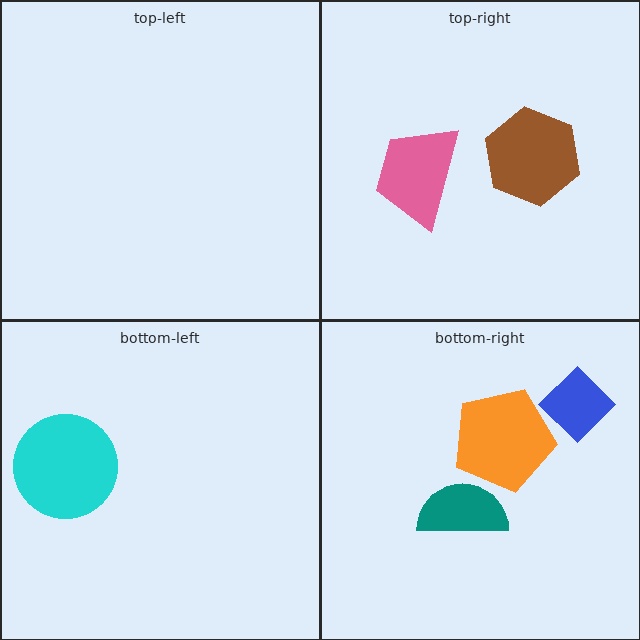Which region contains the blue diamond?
The bottom-right region.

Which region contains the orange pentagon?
The bottom-right region.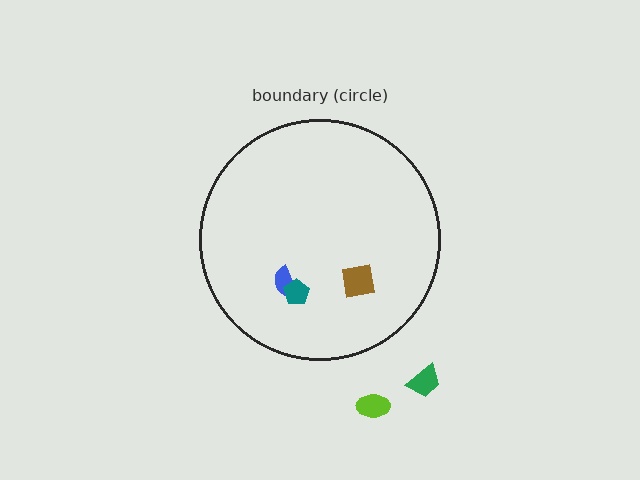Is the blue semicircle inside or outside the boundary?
Inside.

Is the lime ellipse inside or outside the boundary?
Outside.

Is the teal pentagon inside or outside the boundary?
Inside.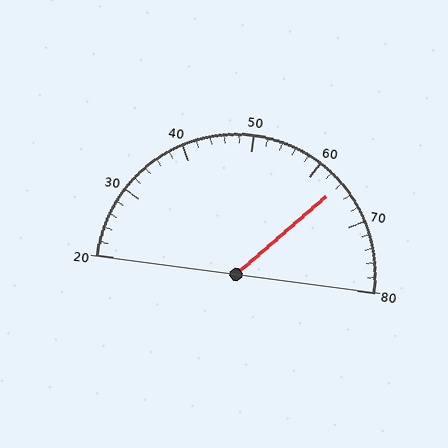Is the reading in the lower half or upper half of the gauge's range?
The reading is in the upper half of the range (20 to 80).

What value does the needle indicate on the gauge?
The needle indicates approximately 64.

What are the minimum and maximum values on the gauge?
The gauge ranges from 20 to 80.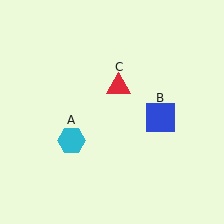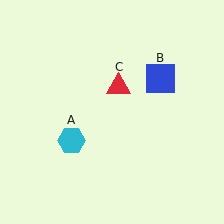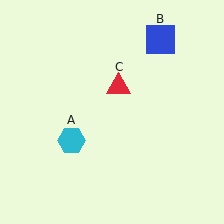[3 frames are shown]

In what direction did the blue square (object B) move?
The blue square (object B) moved up.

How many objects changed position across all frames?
1 object changed position: blue square (object B).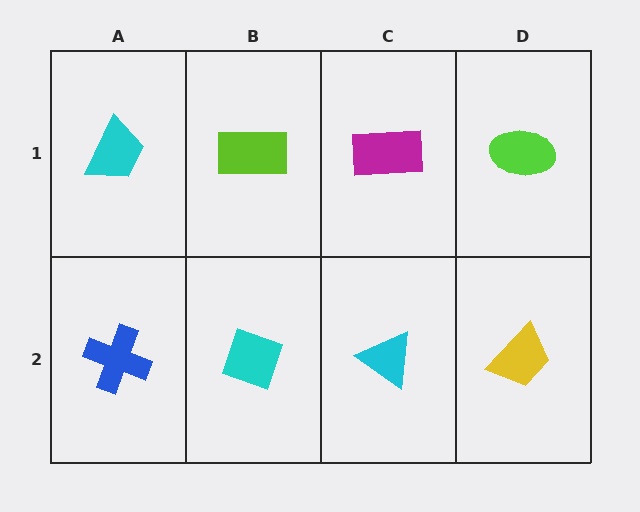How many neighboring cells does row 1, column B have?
3.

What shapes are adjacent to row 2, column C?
A magenta rectangle (row 1, column C), a cyan diamond (row 2, column B), a yellow trapezoid (row 2, column D).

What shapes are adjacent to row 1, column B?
A cyan diamond (row 2, column B), a cyan trapezoid (row 1, column A), a magenta rectangle (row 1, column C).